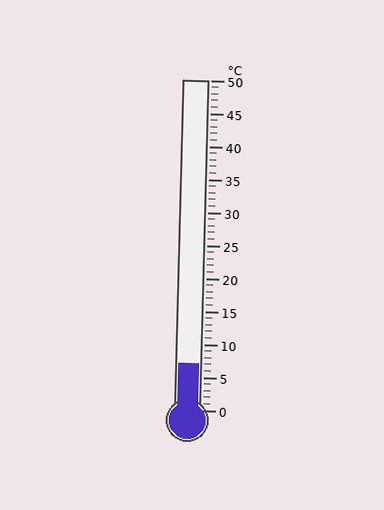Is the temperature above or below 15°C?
The temperature is below 15°C.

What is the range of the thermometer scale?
The thermometer scale ranges from 0°C to 50°C.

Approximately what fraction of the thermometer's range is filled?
The thermometer is filled to approximately 15% of its range.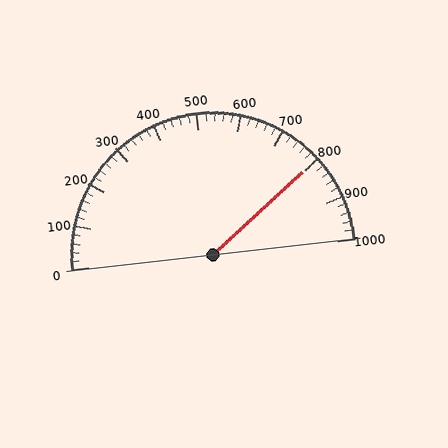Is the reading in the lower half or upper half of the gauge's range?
The reading is in the upper half of the range (0 to 1000).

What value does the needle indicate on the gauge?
The needle indicates approximately 800.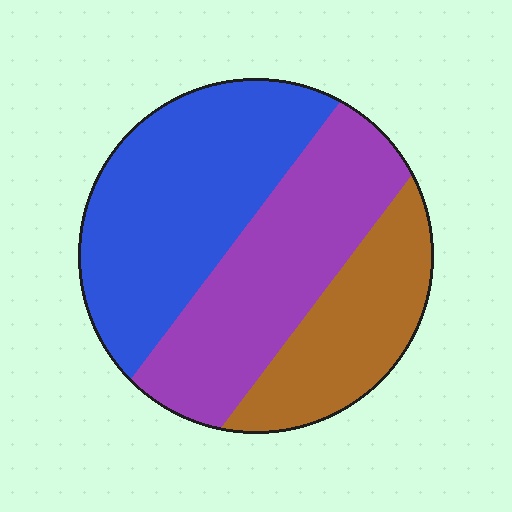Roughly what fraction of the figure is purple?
Purple covers around 35% of the figure.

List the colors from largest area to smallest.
From largest to smallest: blue, purple, brown.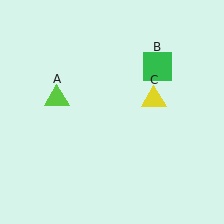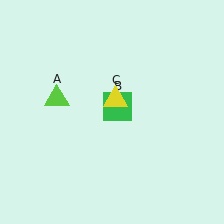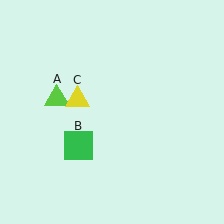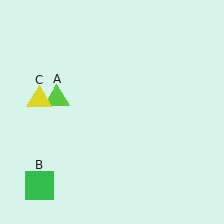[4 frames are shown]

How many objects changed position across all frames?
2 objects changed position: green square (object B), yellow triangle (object C).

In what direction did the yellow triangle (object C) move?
The yellow triangle (object C) moved left.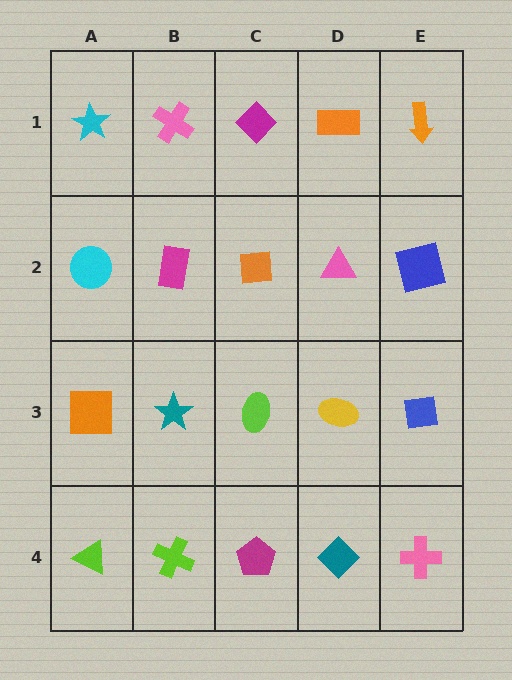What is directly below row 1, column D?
A pink triangle.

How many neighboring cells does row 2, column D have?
4.